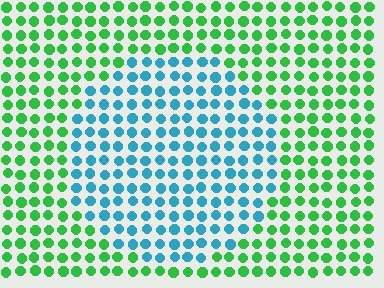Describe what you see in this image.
The image is filled with small green elements in a uniform arrangement. A circle-shaped region is visible where the elements are tinted to a slightly different hue, forming a subtle color boundary.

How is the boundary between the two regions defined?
The boundary is defined purely by a slight shift in hue (about 64 degrees). Spacing, size, and orientation are identical on both sides.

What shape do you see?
I see a circle.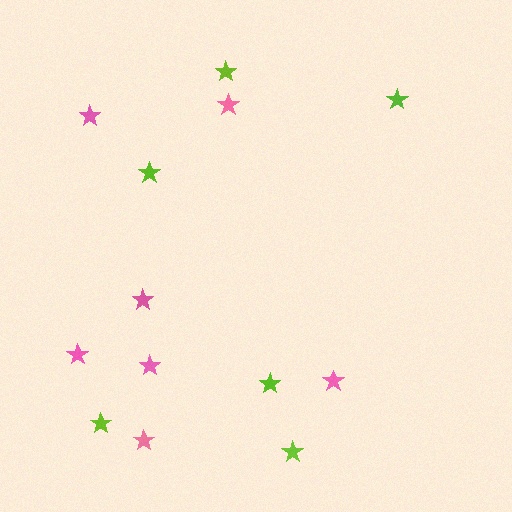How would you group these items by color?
There are 2 groups: one group of pink stars (7) and one group of lime stars (6).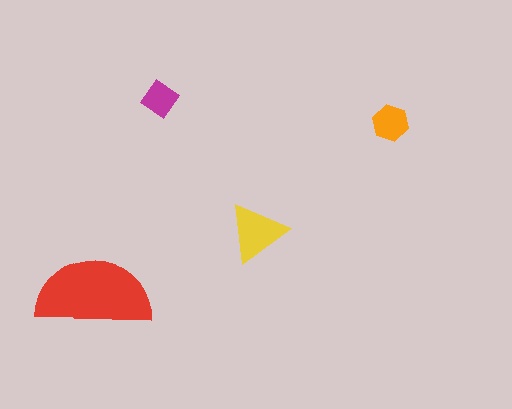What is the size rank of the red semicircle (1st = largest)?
1st.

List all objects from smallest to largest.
The magenta diamond, the orange hexagon, the yellow triangle, the red semicircle.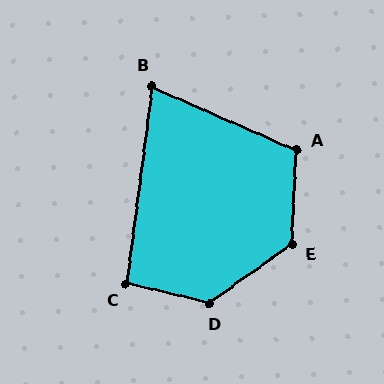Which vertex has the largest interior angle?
D, at approximately 131 degrees.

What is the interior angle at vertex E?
Approximately 129 degrees (obtuse).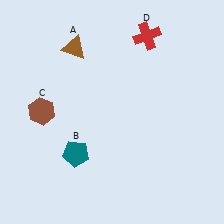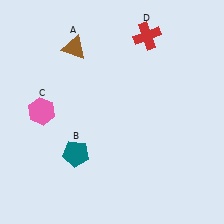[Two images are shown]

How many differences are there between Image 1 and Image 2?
There is 1 difference between the two images.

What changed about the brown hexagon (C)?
In Image 1, C is brown. In Image 2, it changed to pink.